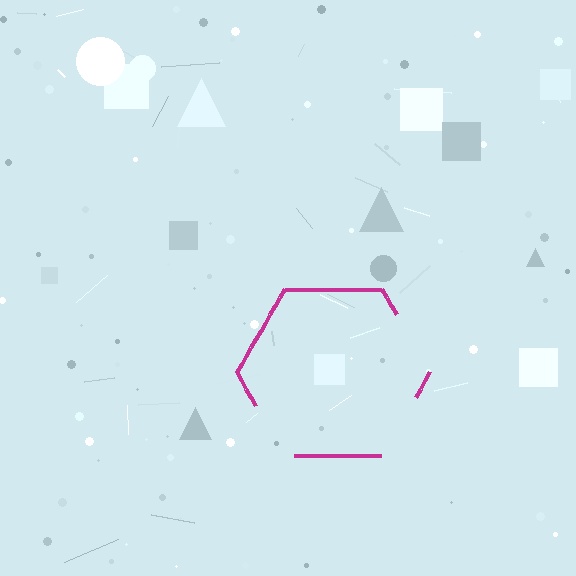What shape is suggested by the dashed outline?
The dashed outline suggests a hexagon.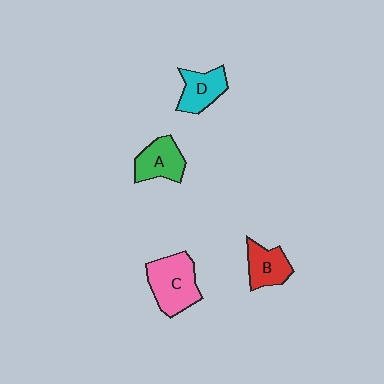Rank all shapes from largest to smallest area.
From largest to smallest: C (pink), A (green), D (cyan), B (red).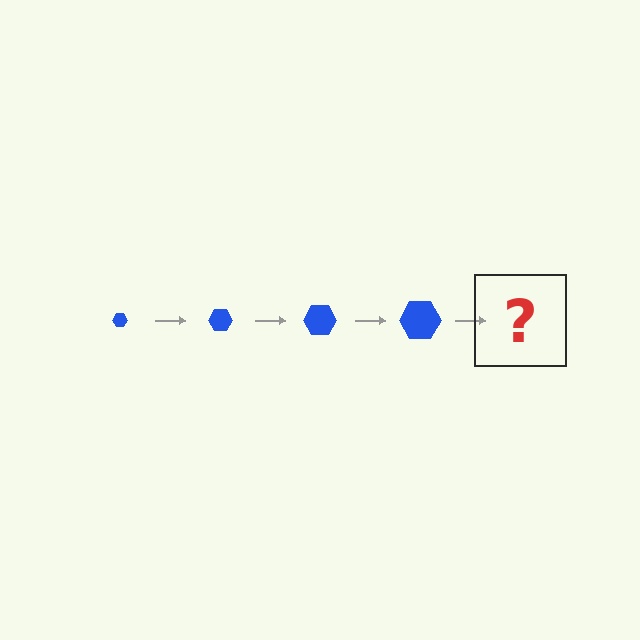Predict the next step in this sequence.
The next step is a blue hexagon, larger than the previous one.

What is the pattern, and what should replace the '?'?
The pattern is that the hexagon gets progressively larger each step. The '?' should be a blue hexagon, larger than the previous one.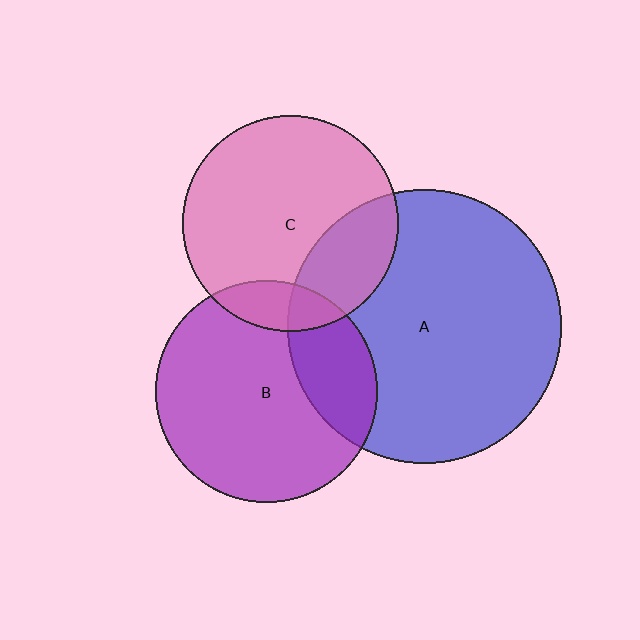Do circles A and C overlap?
Yes.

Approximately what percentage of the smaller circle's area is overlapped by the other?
Approximately 25%.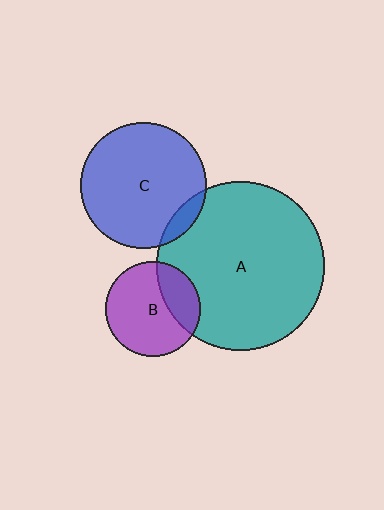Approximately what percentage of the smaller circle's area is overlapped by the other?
Approximately 30%.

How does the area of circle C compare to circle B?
Approximately 1.8 times.